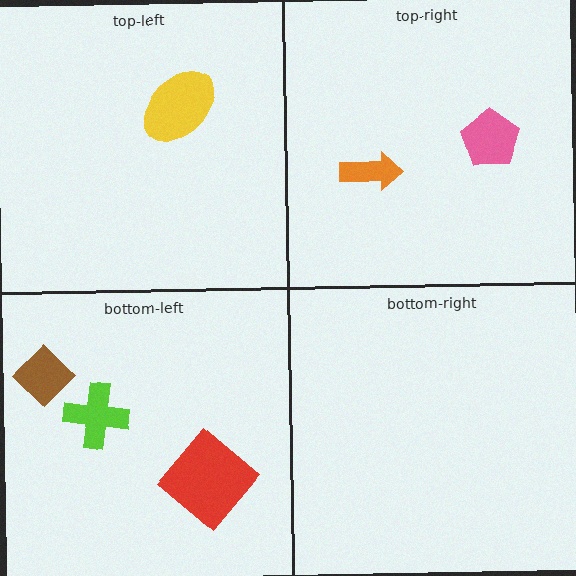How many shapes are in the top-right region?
2.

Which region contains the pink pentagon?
The top-right region.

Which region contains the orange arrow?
The top-right region.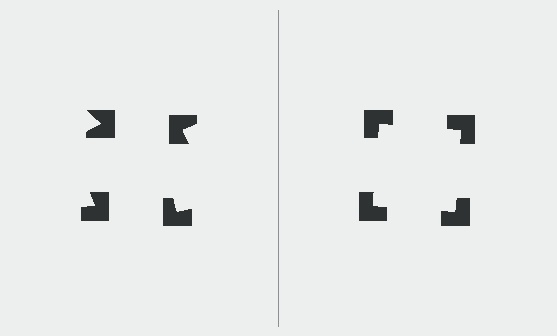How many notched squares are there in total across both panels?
8 — 4 on each side.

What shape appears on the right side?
An illusory square.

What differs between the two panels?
The notched squares are positioned identically on both sides; only the wedge orientations differ. On the right they align to a square; on the left they are misaligned.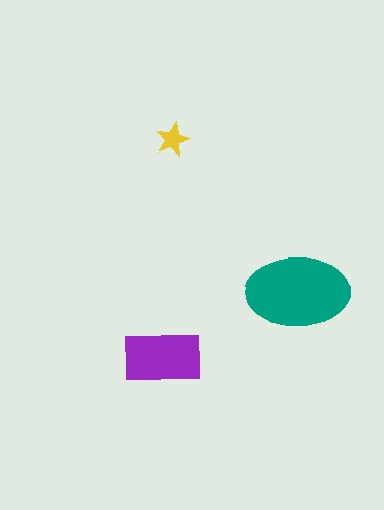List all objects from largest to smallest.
The teal ellipse, the purple rectangle, the yellow star.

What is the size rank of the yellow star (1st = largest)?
3rd.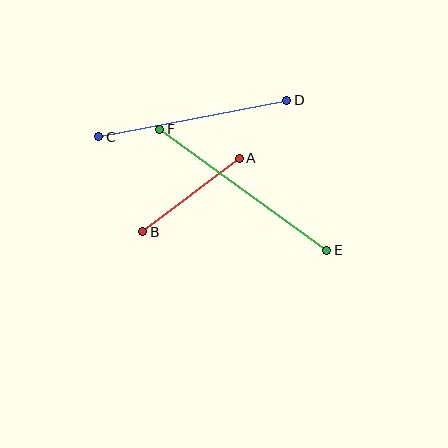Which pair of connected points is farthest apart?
Points E and F are farthest apart.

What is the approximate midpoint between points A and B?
The midpoint is at approximately (191, 195) pixels.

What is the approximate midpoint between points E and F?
The midpoint is at approximately (243, 190) pixels.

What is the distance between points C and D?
The distance is approximately 192 pixels.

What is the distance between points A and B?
The distance is approximately 121 pixels.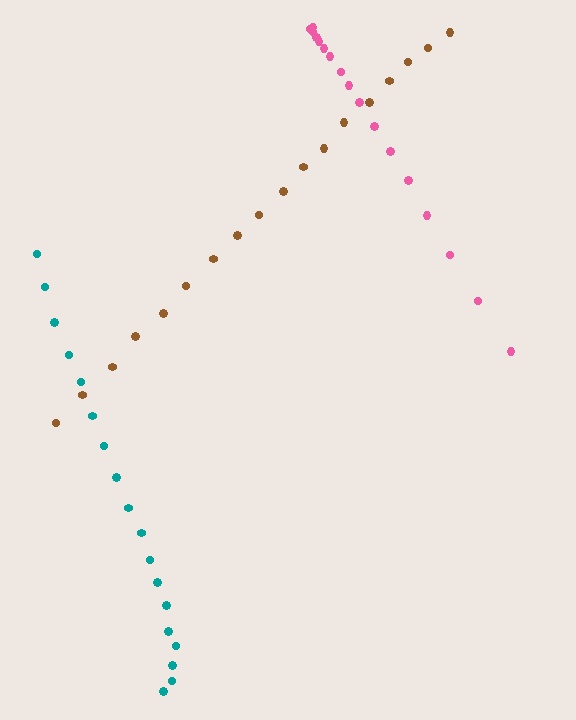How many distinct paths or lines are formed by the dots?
There are 3 distinct paths.